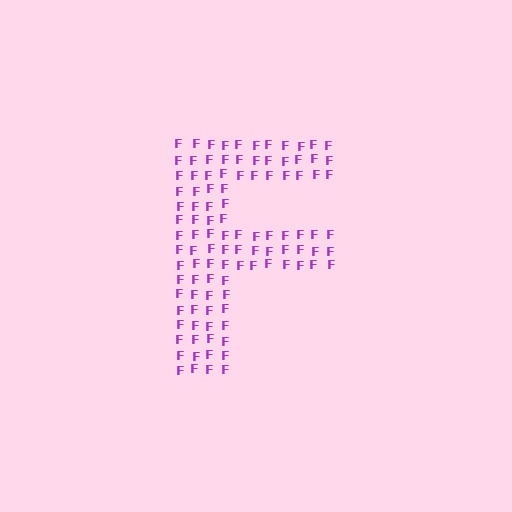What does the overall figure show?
The overall figure shows the letter F.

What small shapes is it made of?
It is made of small letter F's.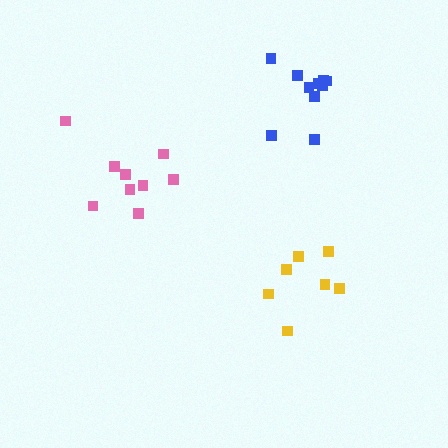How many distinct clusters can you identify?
There are 3 distinct clusters.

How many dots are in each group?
Group 1: 10 dots, Group 2: 9 dots, Group 3: 7 dots (26 total).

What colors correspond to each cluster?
The clusters are colored: blue, pink, yellow.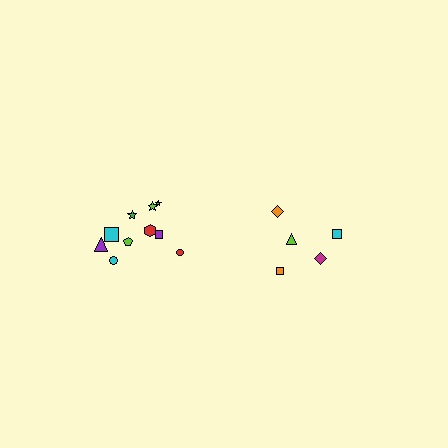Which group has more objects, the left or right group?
The left group.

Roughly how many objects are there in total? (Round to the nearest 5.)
Roughly 15 objects in total.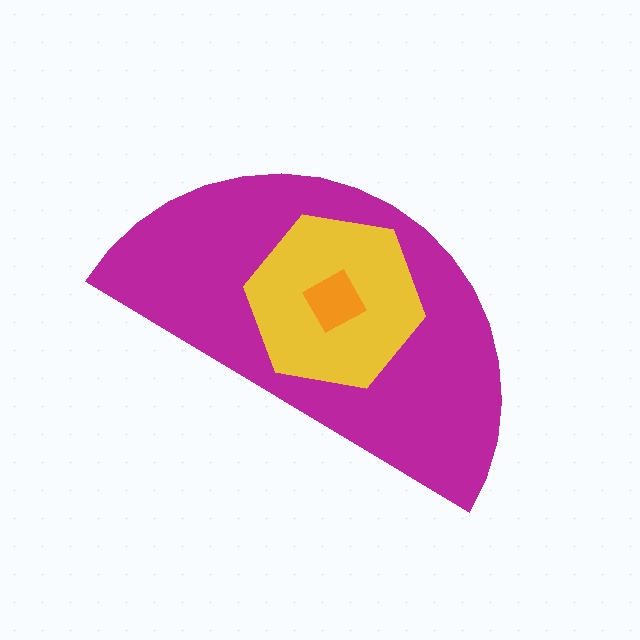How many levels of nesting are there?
3.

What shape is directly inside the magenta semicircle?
The yellow hexagon.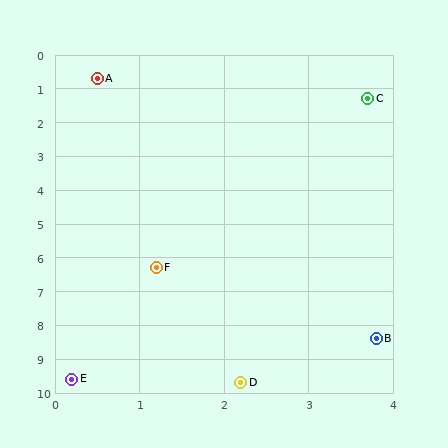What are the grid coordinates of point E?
Point E is at approximately (0.2, 9.6).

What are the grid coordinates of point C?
Point C is at approximately (3.7, 1.3).